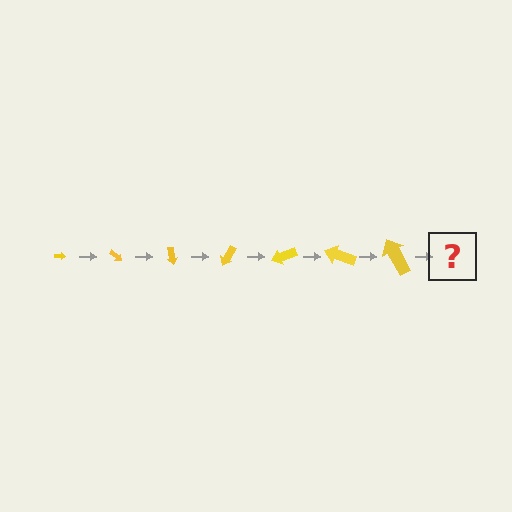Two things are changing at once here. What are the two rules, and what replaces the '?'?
The two rules are that the arrow grows larger each step and it rotates 40 degrees each step. The '?' should be an arrow, larger than the previous one and rotated 280 degrees from the start.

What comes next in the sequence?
The next element should be an arrow, larger than the previous one and rotated 280 degrees from the start.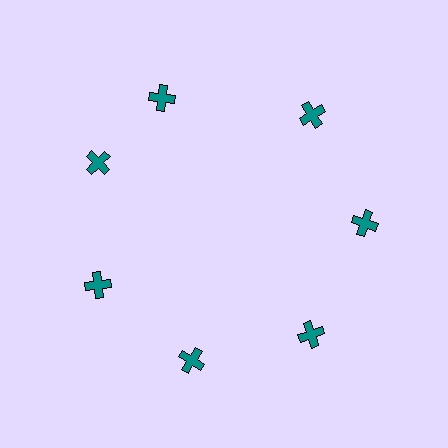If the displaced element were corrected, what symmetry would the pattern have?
It would have 7-fold rotational symmetry — the pattern would map onto itself every 51 degrees.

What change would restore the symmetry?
The symmetry would be restored by rotating it back into even spacing with its neighbors so that all 7 crosses sit at equal angles and equal distance from the center.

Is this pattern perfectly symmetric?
No. The 7 teal crosses are arranged in a ring, but one element near the 12 o'clock position is rotated out of alignment along the ring, breaking the 7-fold rotational symmetry.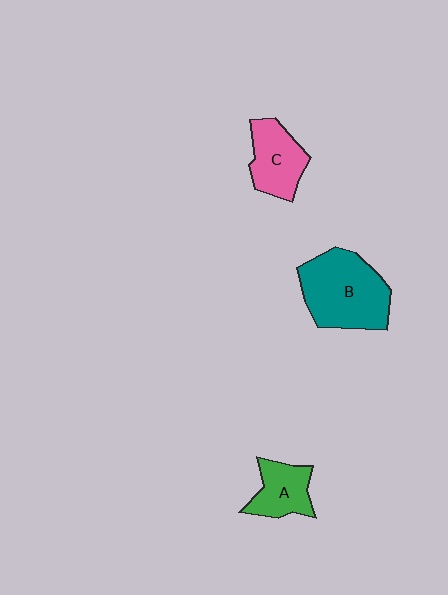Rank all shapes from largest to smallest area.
From largest to smallest: B (teal), C (pink), A (green).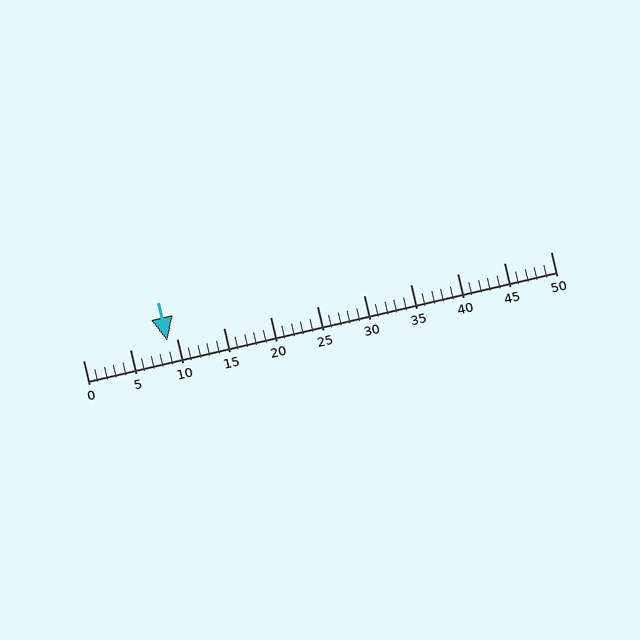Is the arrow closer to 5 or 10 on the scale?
The arrow is closer to 10.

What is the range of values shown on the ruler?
The ruler shows values from 0 to 50.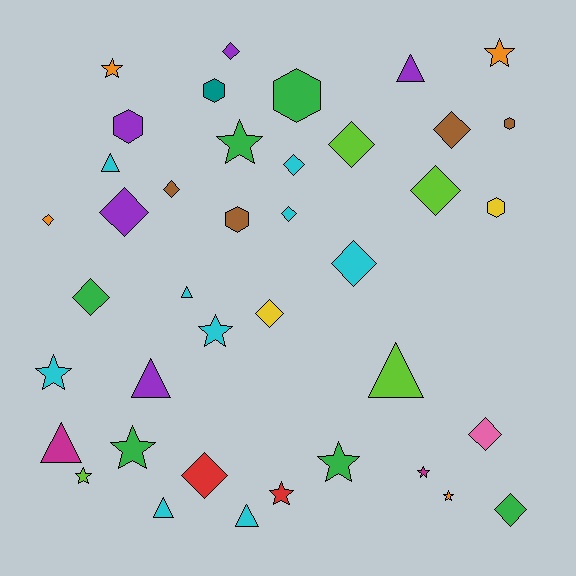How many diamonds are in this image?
There are 15 diamonds.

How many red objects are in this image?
There are 2 red objects.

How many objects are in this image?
There are 40 objects.